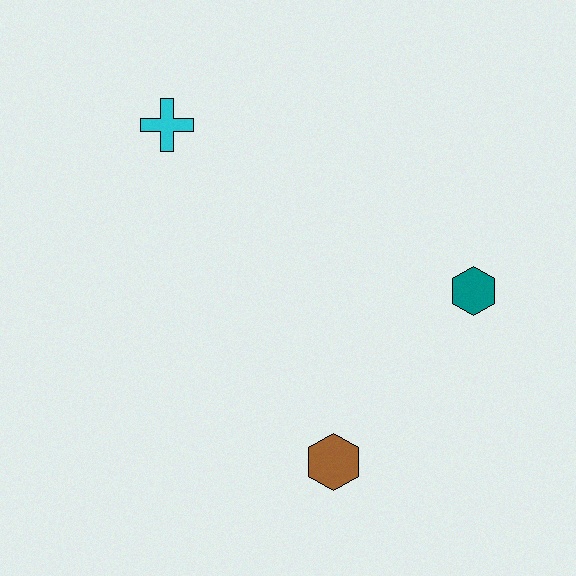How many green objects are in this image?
There are no green objects.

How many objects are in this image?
There are 3 objects.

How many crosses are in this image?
There is 1 cross.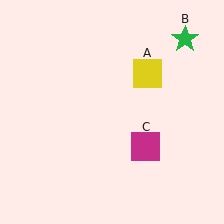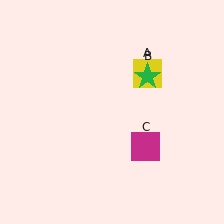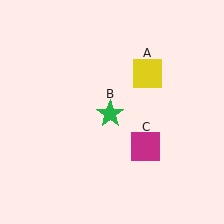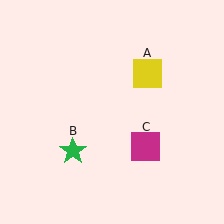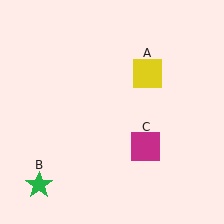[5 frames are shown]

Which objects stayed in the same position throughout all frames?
Yellow square (object A) and magenta square (object C) remained stationary.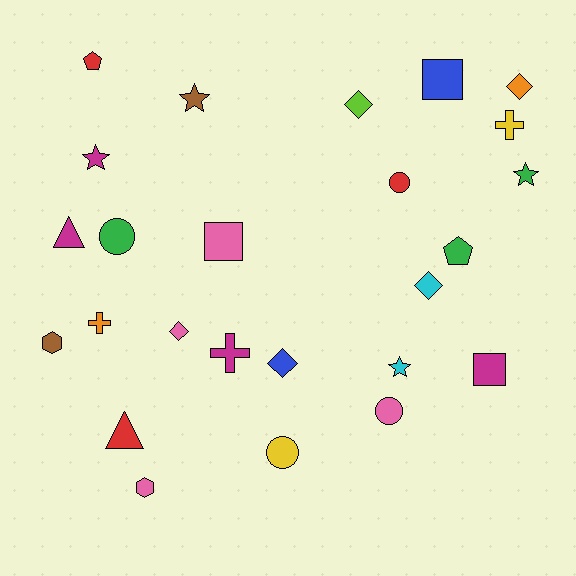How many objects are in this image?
There are 25 objects.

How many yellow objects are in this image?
There are 2 yellow objects.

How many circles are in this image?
There are 4 circles.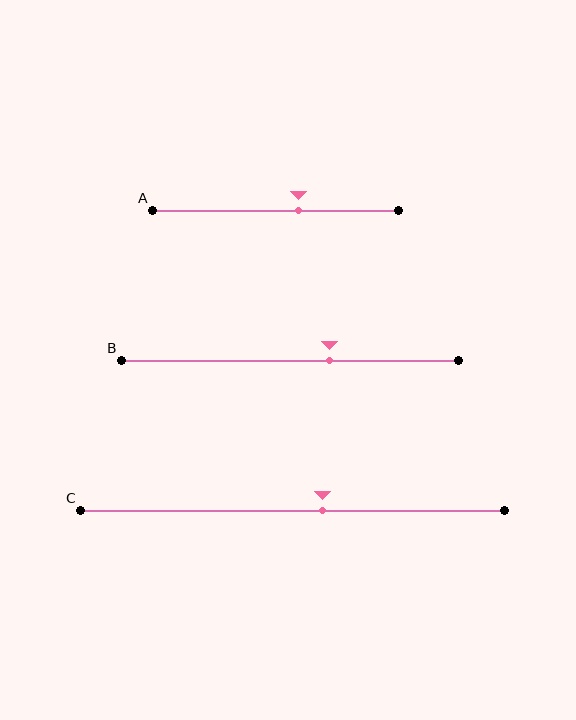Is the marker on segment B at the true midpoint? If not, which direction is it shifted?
No, the marker on segment B is shifted to the right by about 12% of the segment length.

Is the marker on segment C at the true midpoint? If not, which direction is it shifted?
No, the marker on segment C is shifted to the right by about 7% of the segment length.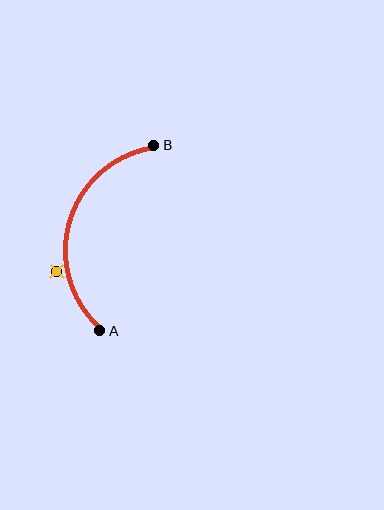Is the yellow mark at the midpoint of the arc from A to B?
No — the yellow mark does not lie on the arc at all. It sits slightly outside the curve.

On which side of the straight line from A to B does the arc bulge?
The arc bulges to the left of the straight line connecting A and B.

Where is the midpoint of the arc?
The arc midpoint is the point on the curve farthest from the straight line joining A and B. It sits to the left of that line.